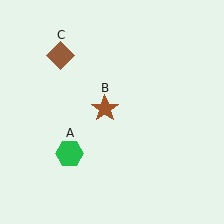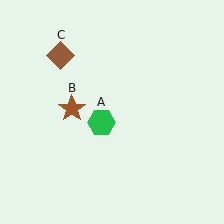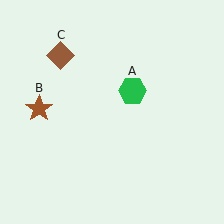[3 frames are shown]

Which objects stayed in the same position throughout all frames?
Brown diamond (object C) remained stationary.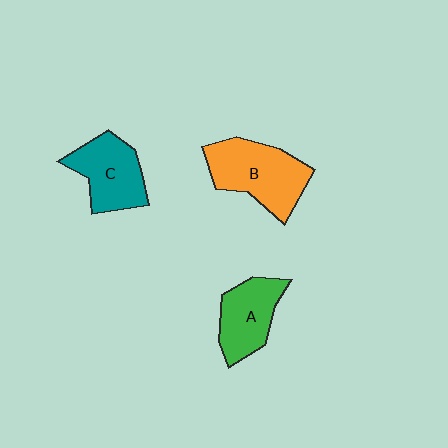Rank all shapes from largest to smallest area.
From largest to smallest: B (orange), C (teal), A (green).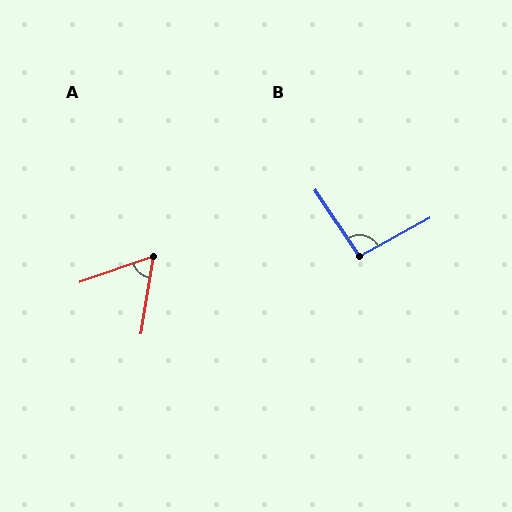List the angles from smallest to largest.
A (62°), B (95°).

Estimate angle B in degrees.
Approximately 95 degrees.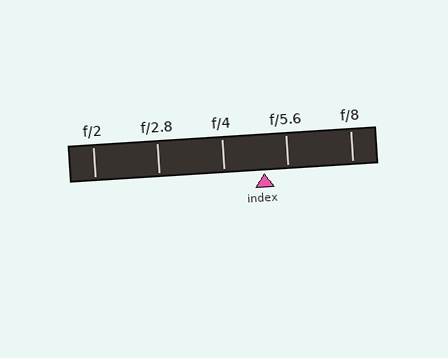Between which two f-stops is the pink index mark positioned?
The index mark is between f/4 and f/5.6.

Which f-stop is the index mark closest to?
The index mark is closest to f/5.6.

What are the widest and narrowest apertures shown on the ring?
The widest aperture shown is f/2 and the narrowest is f/8.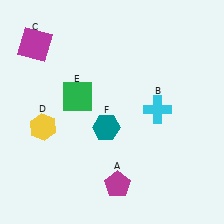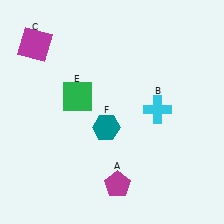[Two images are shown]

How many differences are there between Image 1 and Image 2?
There is 1 difference between the two images.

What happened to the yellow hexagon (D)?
The yellow hexagon (D) was removed in Image 2. It was in the bottom-left area of Image 1.